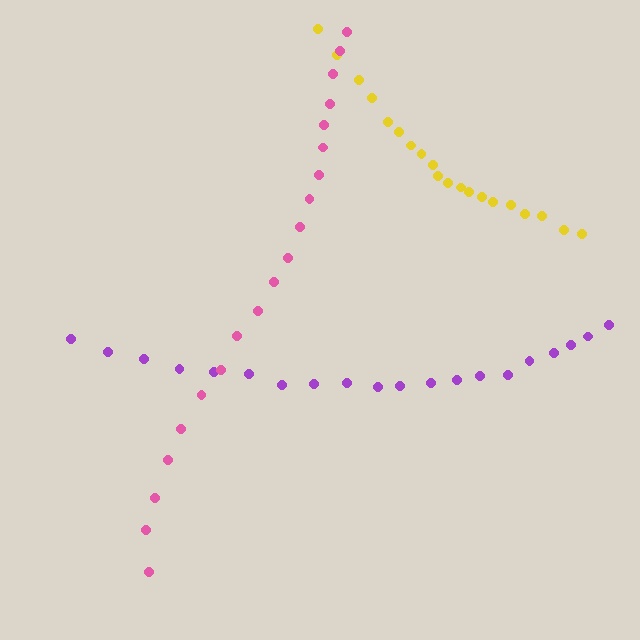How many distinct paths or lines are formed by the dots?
There are 3 distinct paths.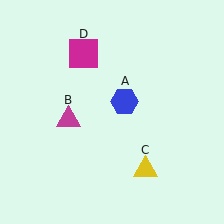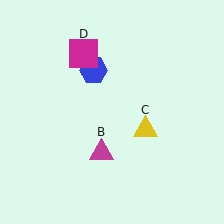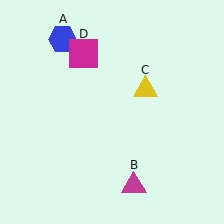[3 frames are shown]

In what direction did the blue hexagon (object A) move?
The blue hexagon (object A) moved up and to the left.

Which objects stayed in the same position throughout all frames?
Magenta square (object D) remained stationary.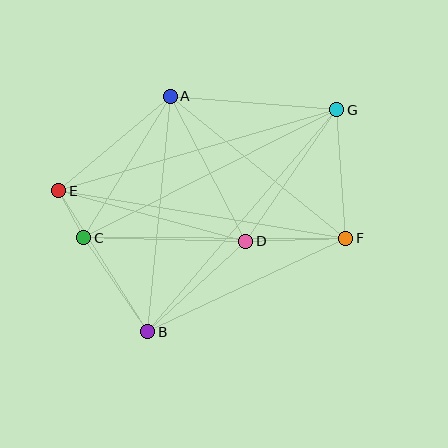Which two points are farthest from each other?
Points B and G are farthest from each other.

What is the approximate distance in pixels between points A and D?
The distance between A and D is approximately 164 pixels.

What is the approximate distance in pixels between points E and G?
The distance between E and G is approximately 290 pixels.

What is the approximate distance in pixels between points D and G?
The distance between D and G is approximately 160 pixels.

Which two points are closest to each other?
Points C and E are closest to each other.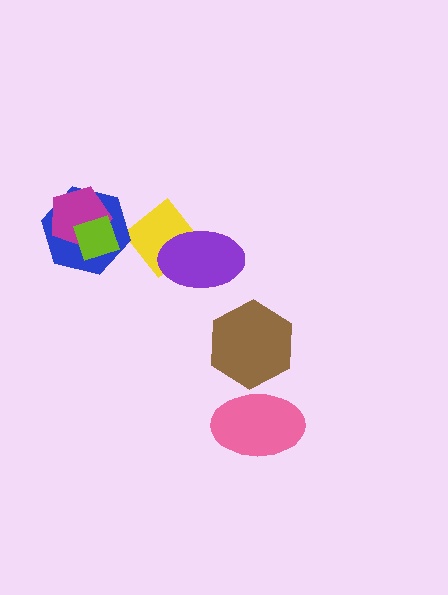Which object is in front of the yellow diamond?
The purple ellipse is in front of the yellow diamond.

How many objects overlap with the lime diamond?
2 objects overlap with the lime diamond.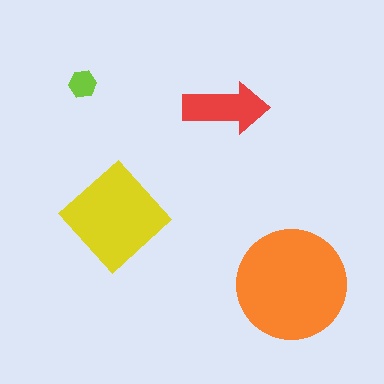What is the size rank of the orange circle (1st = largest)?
1st.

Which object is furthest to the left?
The lime hexagon is leftmost.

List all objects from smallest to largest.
The lime hexagon, the red arrow, the yellow diamond, the orange circle.